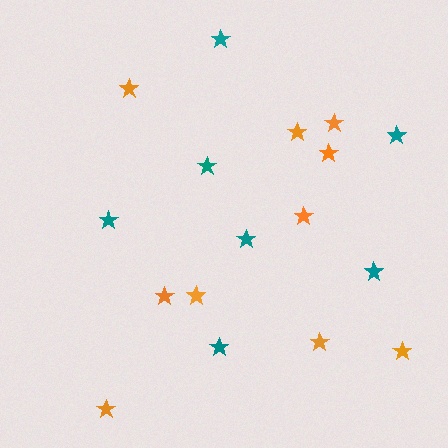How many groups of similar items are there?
There are 2 groups: one group of orange stars (10) and one group of teal stars (7).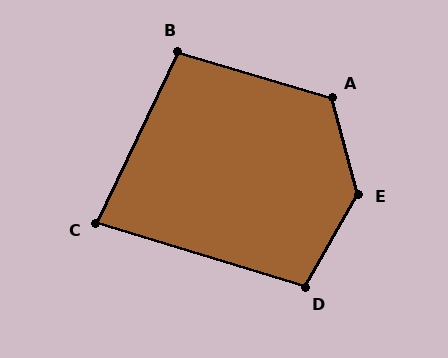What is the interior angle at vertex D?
Approximately 103 degrees (obtuse).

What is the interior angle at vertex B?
Approximately 99 degrees (obtuse).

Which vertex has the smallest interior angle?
C, at approximately 82 degrees.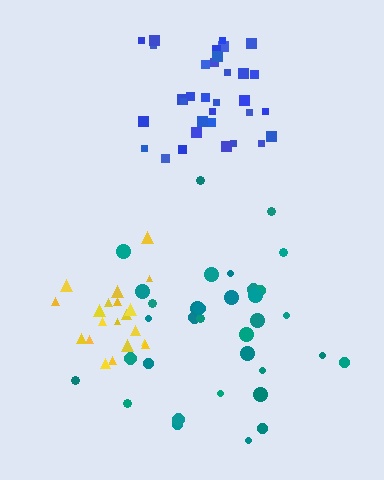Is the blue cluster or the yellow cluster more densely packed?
Yellow.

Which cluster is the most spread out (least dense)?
Teal.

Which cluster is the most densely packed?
Yellow.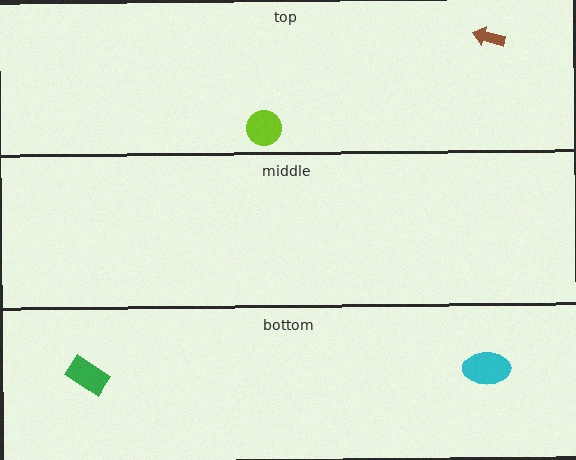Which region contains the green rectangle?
The bottom region.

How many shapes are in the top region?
2.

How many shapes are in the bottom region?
2.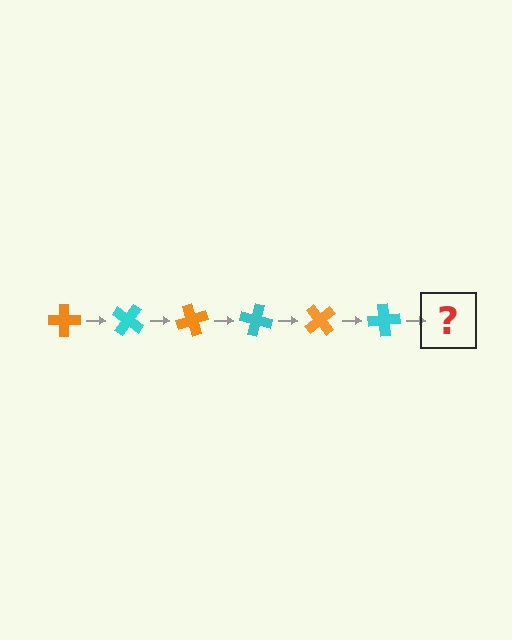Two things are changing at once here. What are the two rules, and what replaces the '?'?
The two rules are that it rotates 35 degrees each step and the color cycles through orange and cyan. The '?' should be an orange cross, rotated 210 degrees from the start.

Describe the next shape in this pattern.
It should be an orange cross, rotated 210 degrees from the start.